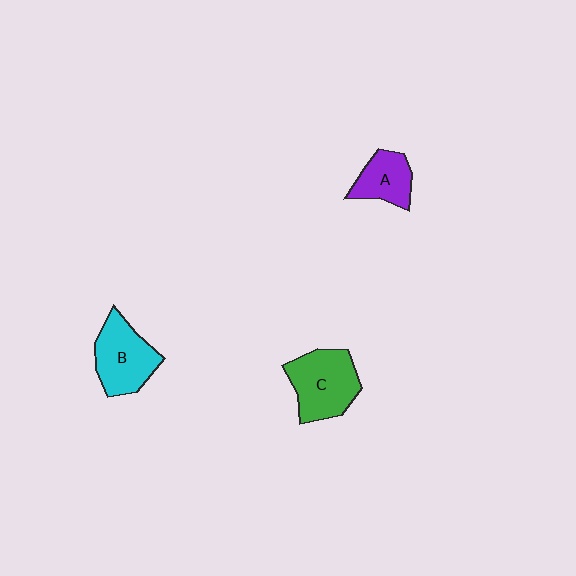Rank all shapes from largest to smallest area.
From largest to smallest: C (green), B (cyan), A (purple).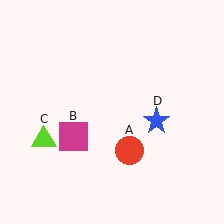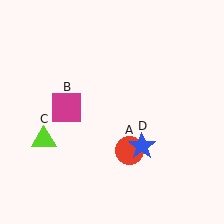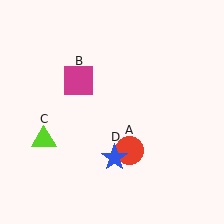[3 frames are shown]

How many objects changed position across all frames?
2 objects changed position: magenta square (object B), blue star (object D).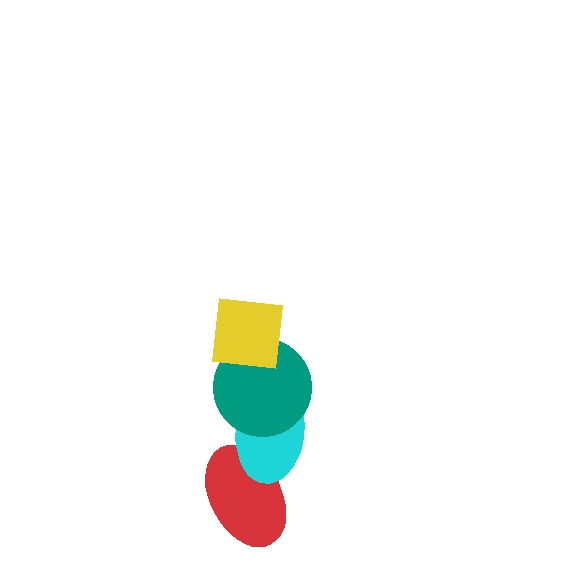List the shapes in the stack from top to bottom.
From top to bottom: the yellow square, the teal circle, the cyan ellipse, the red ellipse.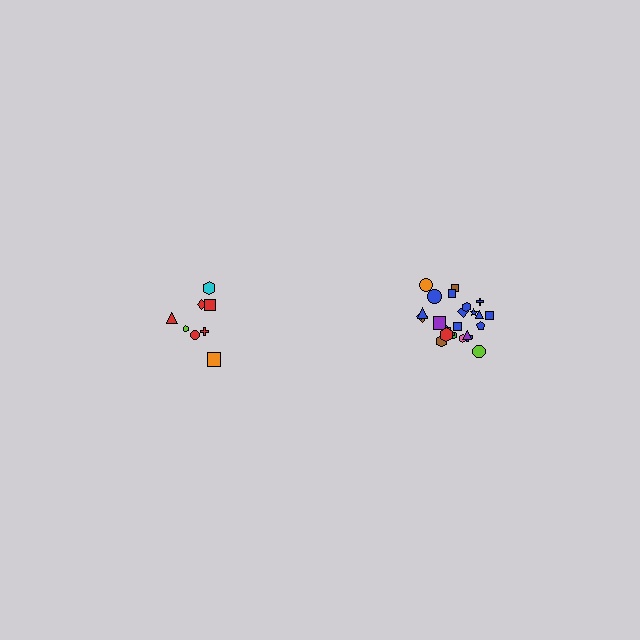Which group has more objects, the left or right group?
The right group.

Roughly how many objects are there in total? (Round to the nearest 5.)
Roughly 35 objects in total.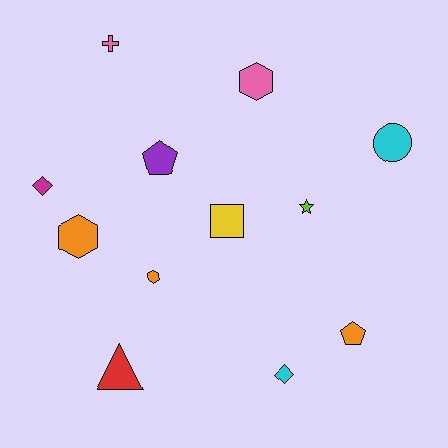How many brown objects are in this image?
There are no brown objects.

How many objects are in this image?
There are 12 objects.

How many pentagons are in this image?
There are 2 pentagons.